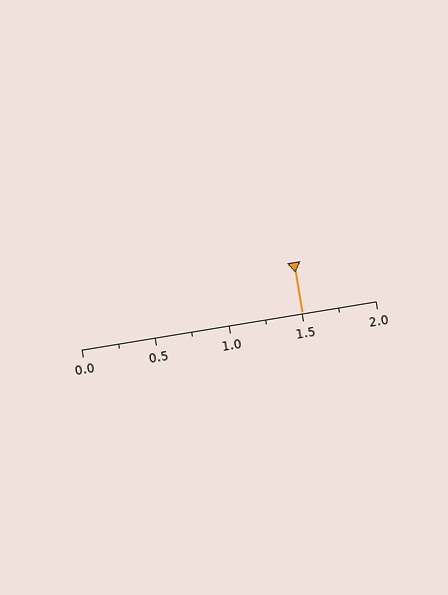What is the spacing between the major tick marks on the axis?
The major ticks are spaced 0.5 apart.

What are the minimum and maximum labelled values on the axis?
The axis runs from 0.0 to 2.0.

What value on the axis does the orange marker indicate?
The marker indicates approximately 1.5.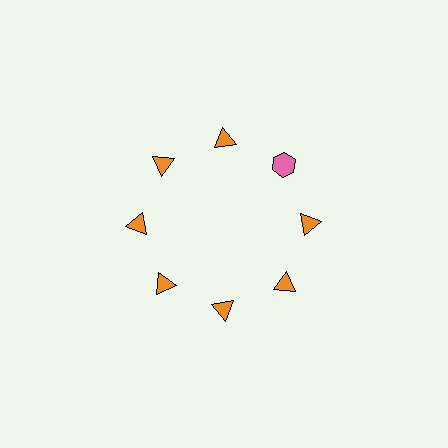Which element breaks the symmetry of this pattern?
The pink hexagon at roughly the 2 o'clock position breaks the symmetry. All other shapes are orange triangles.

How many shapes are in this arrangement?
There are 8 shapes arranged in a ring pattern.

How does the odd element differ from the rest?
It differs in both color (pink instead of orange) and shape (hexagon instead of triangle).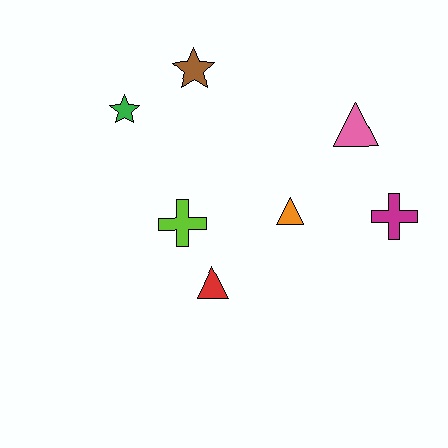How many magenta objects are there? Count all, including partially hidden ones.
There is 1 magenta object.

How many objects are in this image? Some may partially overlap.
There are 7 objects.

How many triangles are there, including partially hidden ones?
There are 3 triangles.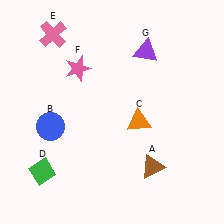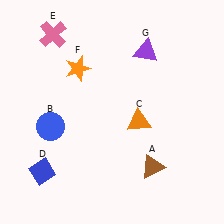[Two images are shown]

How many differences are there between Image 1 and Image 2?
There are 2 differences between the two images.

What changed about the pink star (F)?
In Image 1, F is pink. In Image 2, it changed to orange.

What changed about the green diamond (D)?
In Image 1, D is green. In Image 2, it changed to blue.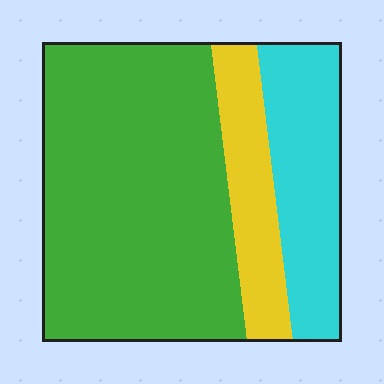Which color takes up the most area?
Green, at roughly 60%.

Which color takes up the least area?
Yellow, at roughly 15%.